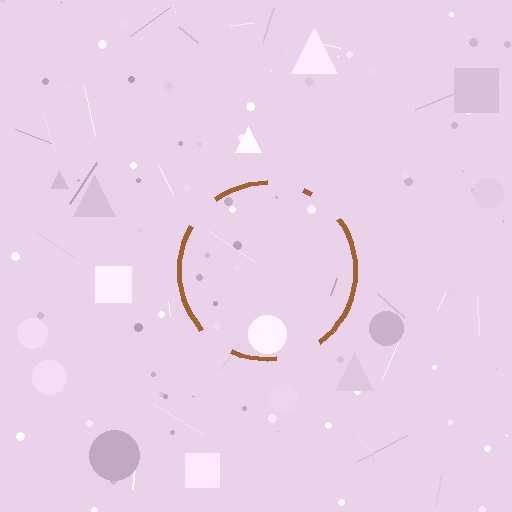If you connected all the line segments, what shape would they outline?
They would outline a circle.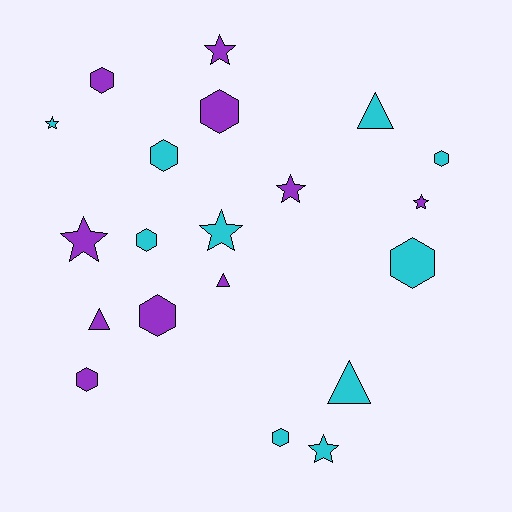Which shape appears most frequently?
Hexagon, with 9 objects.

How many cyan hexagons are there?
There are 5 cyan hexagons.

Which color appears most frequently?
Purple, with 10 objects.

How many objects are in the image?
There are 20 objects.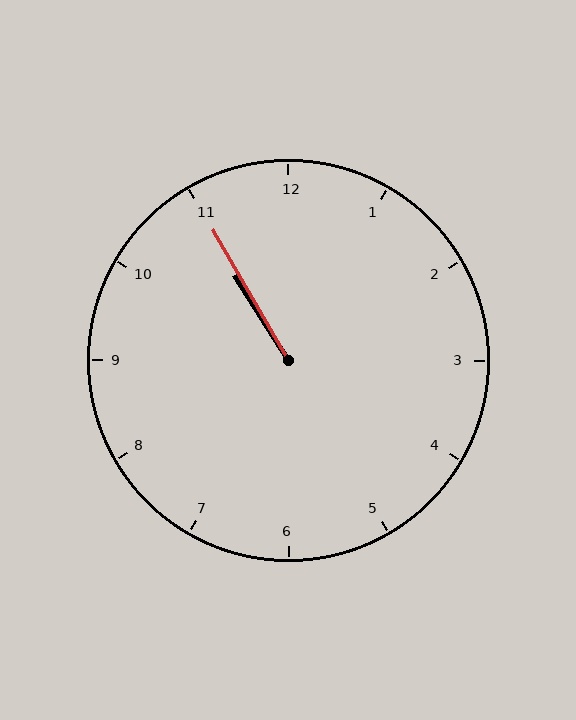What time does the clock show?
10:55.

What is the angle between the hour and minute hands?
Approximately 2 degrees.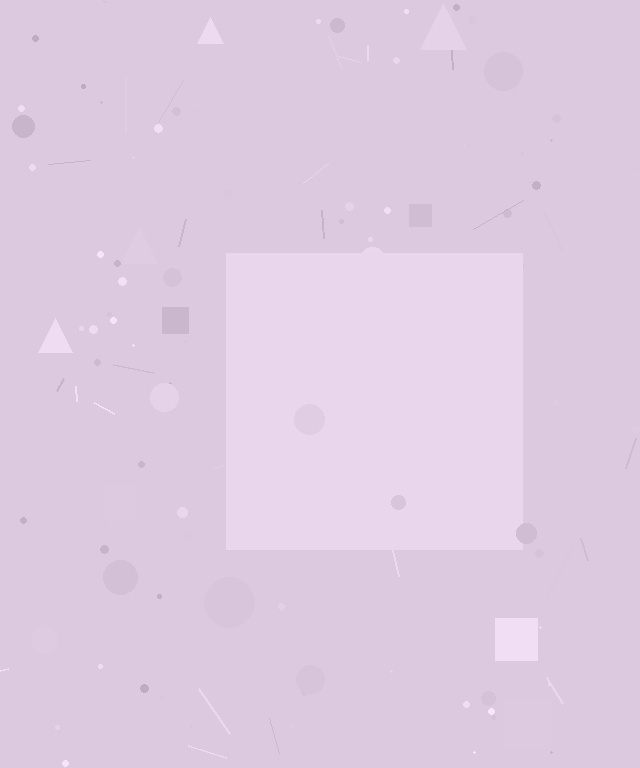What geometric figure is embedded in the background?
A square is embedded in the background.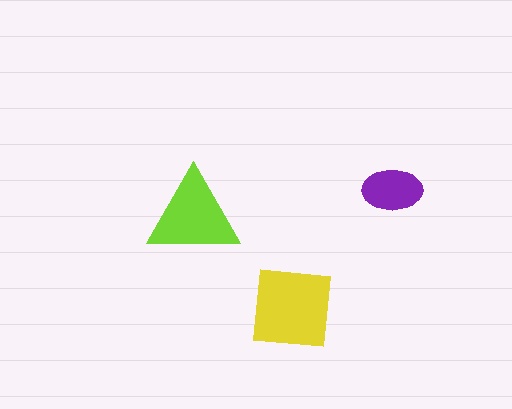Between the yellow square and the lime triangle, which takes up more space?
The yellow square.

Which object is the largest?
The yellow square.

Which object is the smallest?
The purple ellipse.